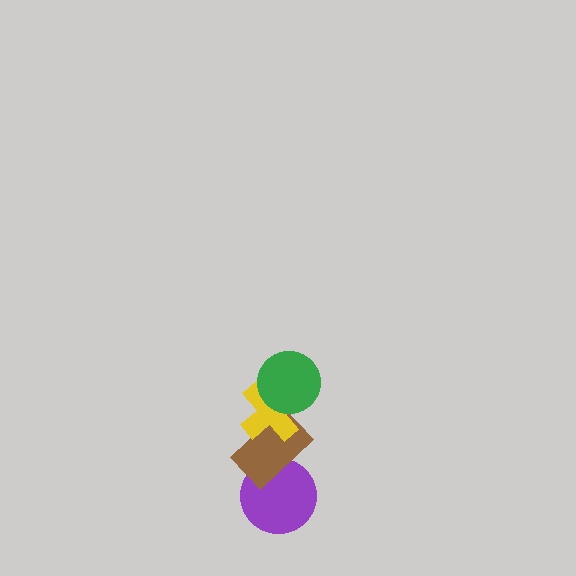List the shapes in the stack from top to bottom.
From top to bottom: the green circle, the yellow cross, the brown rectangle, the purple circle.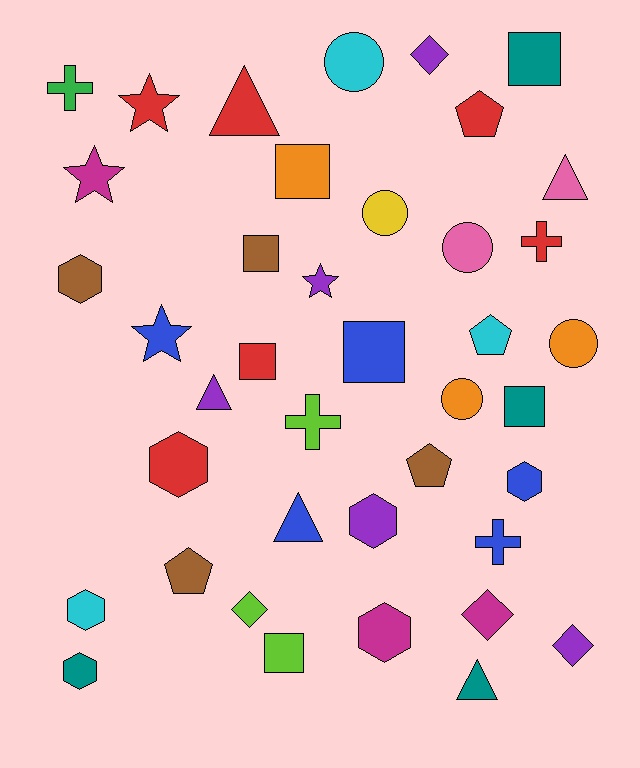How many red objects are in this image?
There are 6 red objects.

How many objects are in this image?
There are 40 objects.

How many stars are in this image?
There are 4 stars.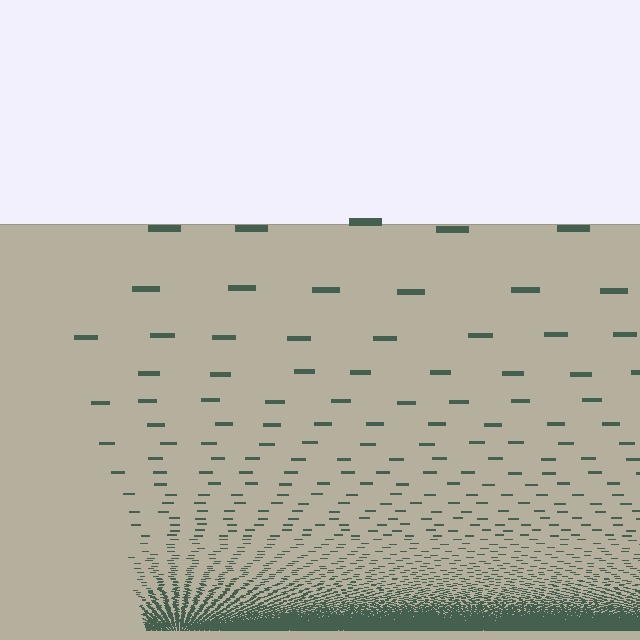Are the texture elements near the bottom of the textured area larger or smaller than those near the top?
Smaller. The gradient is inverted — elements near the bottom are smaller and denser.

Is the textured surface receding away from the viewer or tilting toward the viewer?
The surface appears to tilt toward the viewer. Texture elements get larger and sparser toward the top.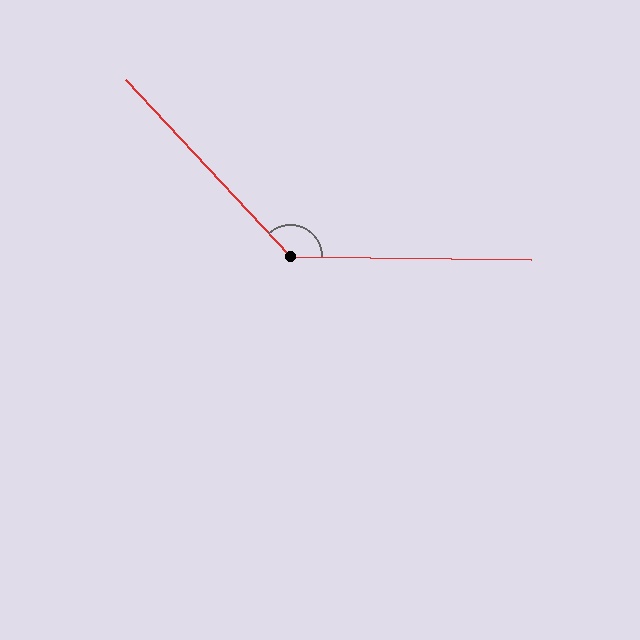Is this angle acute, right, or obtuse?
It is obtuse.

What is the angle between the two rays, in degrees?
Approximately 134 degrees.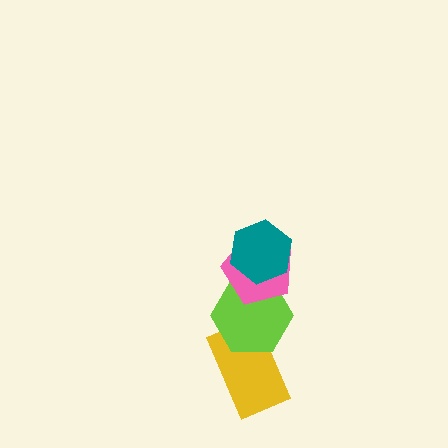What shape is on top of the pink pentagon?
The teal hexagon is on top of the pink pentagon.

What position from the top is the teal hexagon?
The teal hexagon is 1st from the top.